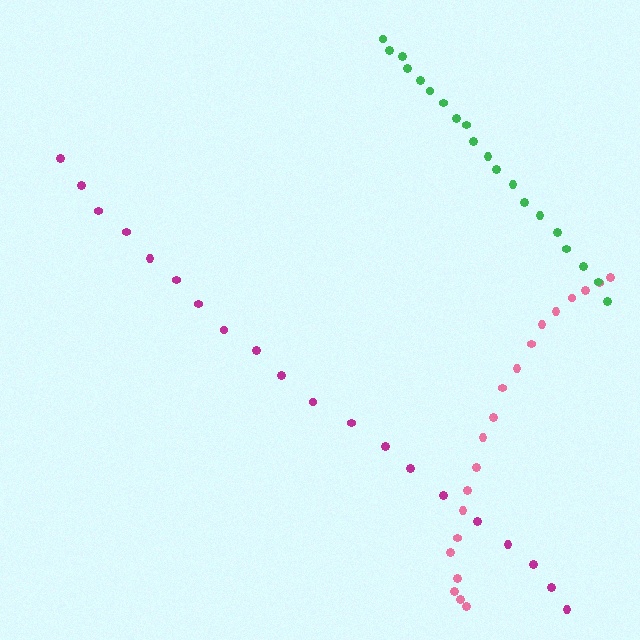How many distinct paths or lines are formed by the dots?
There are 3 distinct paths.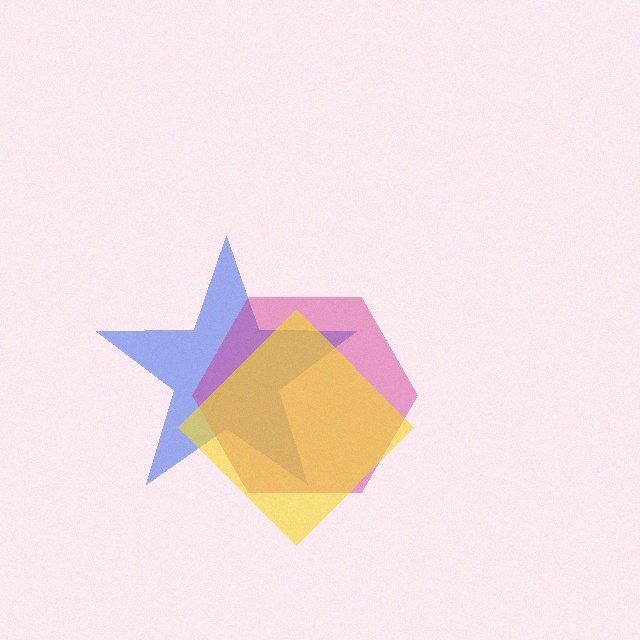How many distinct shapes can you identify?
There are 3 distinct shapes: a blue star, a magenta hexagon, a yellow diamond.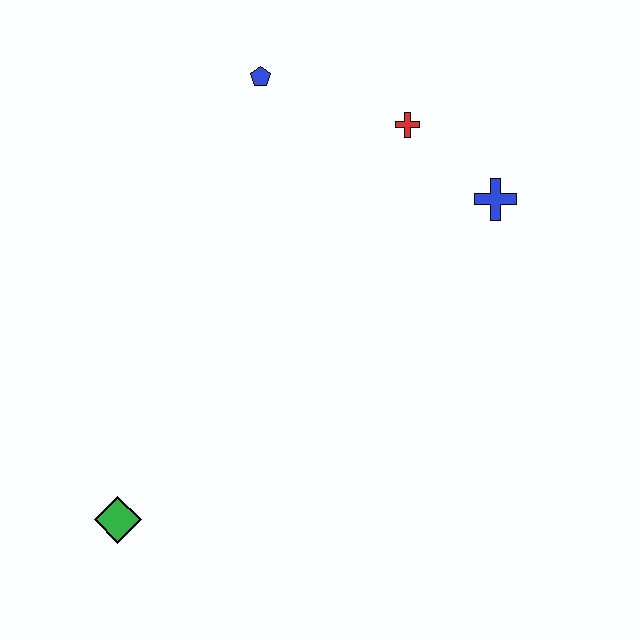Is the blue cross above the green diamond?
Yes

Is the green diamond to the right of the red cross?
No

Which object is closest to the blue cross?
The red cross is closest to the blue cross.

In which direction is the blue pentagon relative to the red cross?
The blue pentagon is to the left of the red cross.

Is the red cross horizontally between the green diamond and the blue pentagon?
No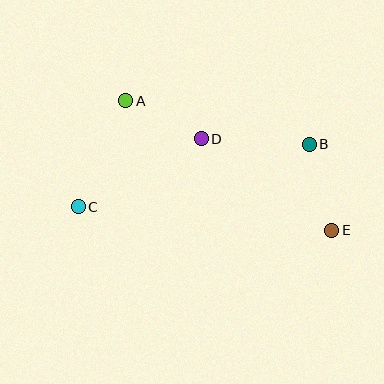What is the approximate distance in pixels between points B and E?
The distance between B and E is approximately 89 pixels.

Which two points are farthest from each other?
Points C and E are farthest from each other.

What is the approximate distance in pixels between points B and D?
The distance between B and D is approximately 108 pixels.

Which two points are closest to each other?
Points A and D are closest to each other.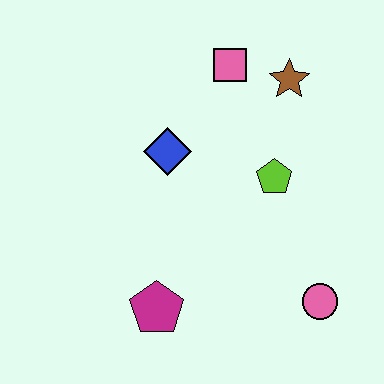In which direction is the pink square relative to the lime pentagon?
The pink square is above the lime pentagon.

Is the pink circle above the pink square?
No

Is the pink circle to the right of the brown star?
Yes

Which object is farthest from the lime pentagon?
The magenta pentagon is farthest from the lime pentagon.